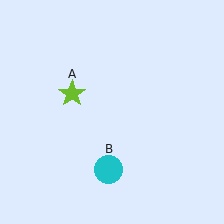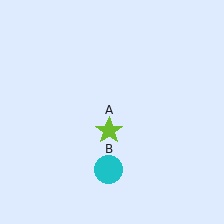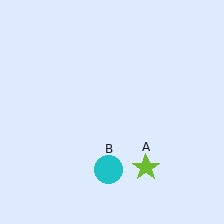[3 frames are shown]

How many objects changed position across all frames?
1 object changed position: lime star (object A).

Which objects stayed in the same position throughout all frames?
Cyan circle (object B) remained stationary.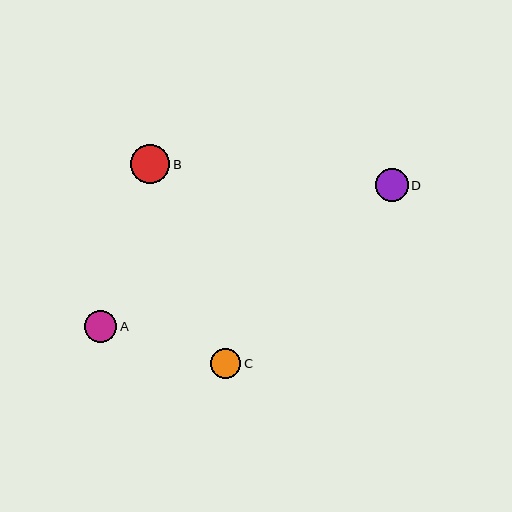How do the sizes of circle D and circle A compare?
Circle D and circle A are approximately the same size.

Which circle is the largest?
Circle B is the largest with a size of approximately 39 pixels.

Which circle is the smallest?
Circle C is the smallest with a size of approximately 30 pixels.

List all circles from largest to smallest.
From largest to smallest: B, D, A, C.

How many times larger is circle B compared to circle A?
Circle B is approximately 1.2 times the size of circle A.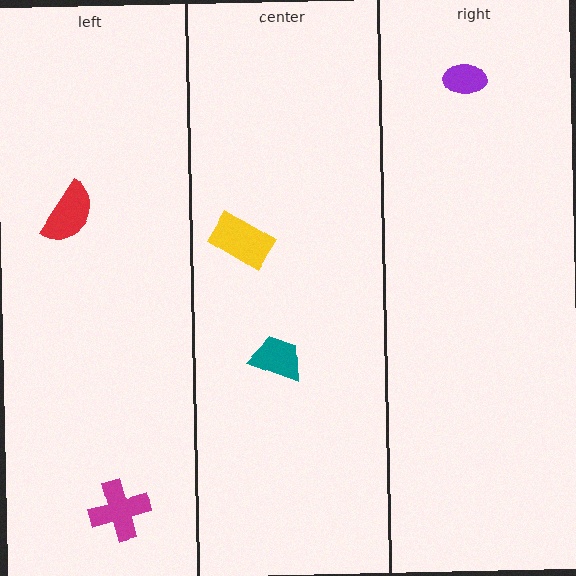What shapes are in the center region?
The teal trapezoid, the yellow rectangle.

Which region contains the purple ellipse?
The right region.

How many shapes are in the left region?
2.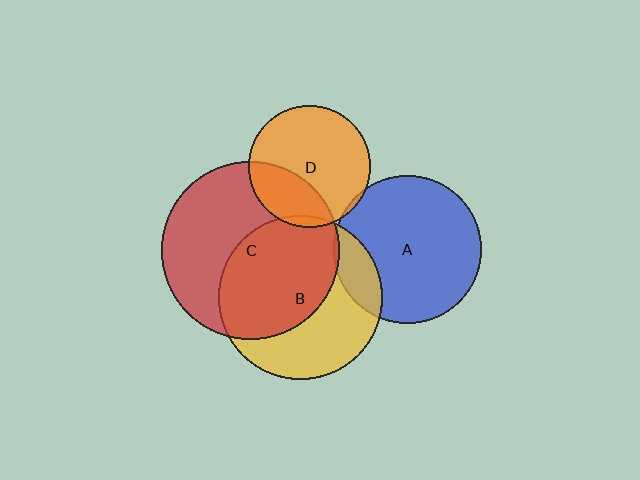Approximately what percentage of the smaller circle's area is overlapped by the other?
Approximately 15%.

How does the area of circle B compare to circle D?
Approximately 1.8 times.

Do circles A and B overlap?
Yes.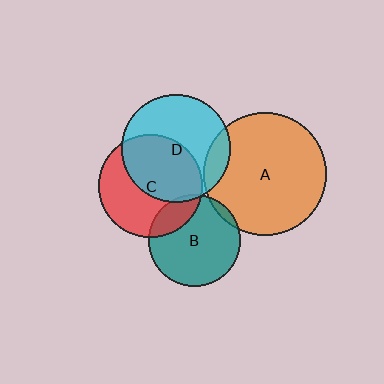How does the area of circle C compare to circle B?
Approximately 1.3 times.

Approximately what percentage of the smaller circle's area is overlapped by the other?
Approximately 20%.